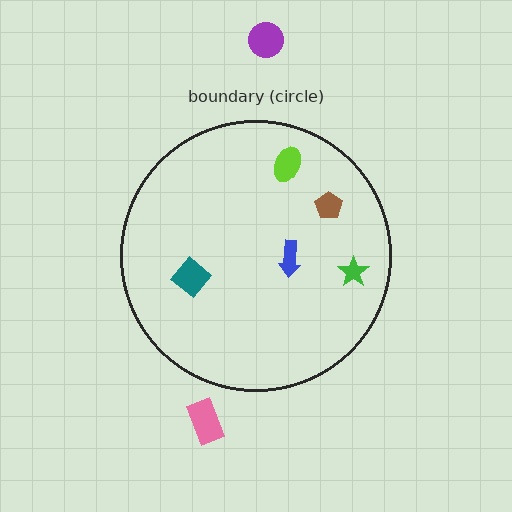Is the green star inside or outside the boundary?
Inside.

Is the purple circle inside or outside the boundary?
Outside.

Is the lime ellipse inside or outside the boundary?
Inside.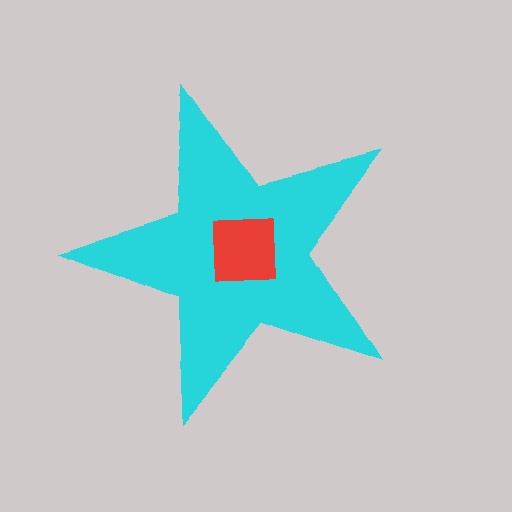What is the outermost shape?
The cyan star.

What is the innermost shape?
The red square.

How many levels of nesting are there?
2.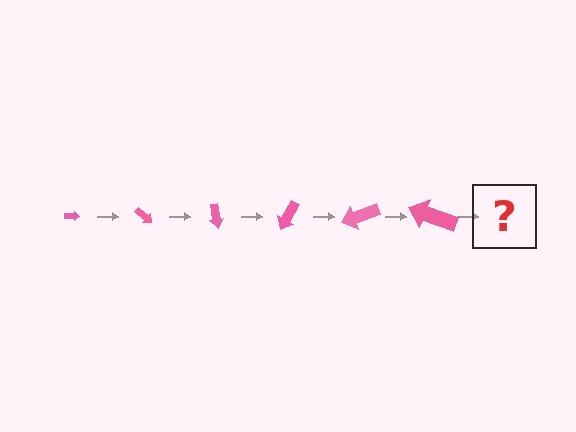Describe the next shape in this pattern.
It should be an arrow, larger than the previous one and rotated 240 degrees from the start.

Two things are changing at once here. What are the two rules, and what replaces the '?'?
The two rules are that the arrow grows larger each step and it rotates 40 degrees each step. The '?' should be an arrow, larger than the previous one and rotated 240 degrees from the start.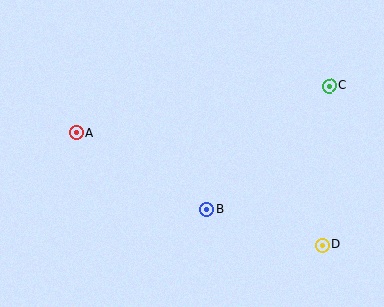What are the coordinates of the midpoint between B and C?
The midpoint between B and C is at (268, 147).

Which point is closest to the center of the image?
Point B at (206, 209) is closest to the center.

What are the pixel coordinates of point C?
Point C is at (329, 86).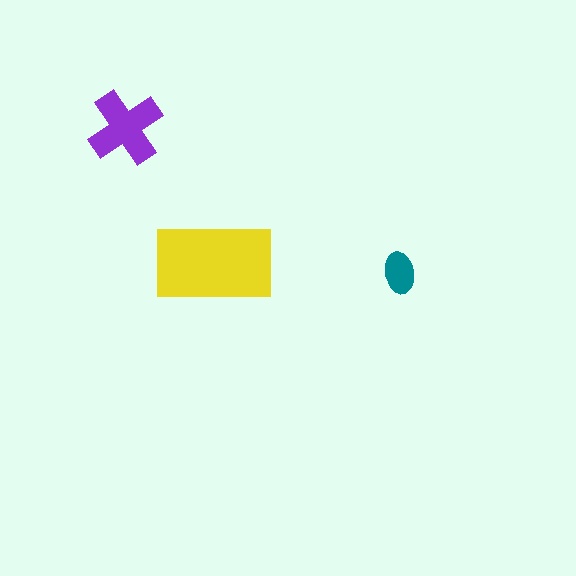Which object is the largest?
The yellow rectangle.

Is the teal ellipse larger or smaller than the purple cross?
Smaller.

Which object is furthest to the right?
The teal ellipse is rightmost.